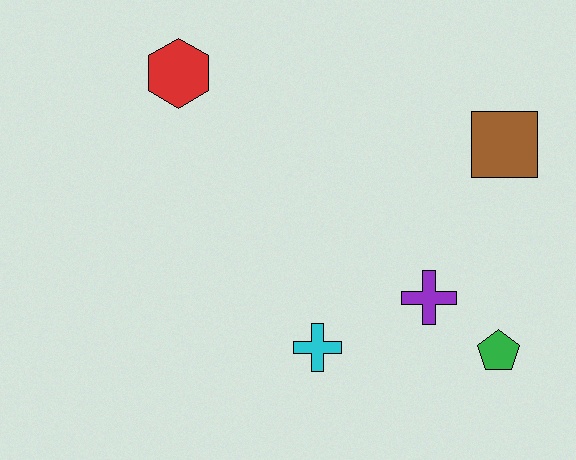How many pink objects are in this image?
There are no pink objects.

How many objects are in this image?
There are 5 objects.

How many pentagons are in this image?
There is 1 pentagon.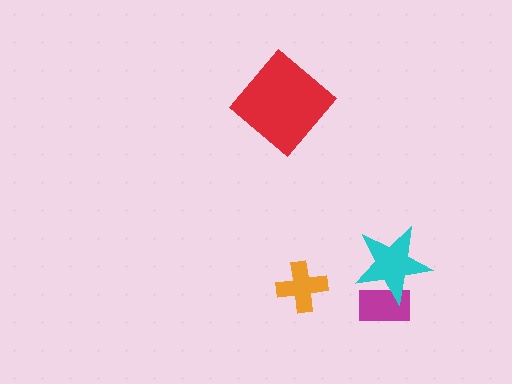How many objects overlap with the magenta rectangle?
1 object overlaps with the magenta rectangle.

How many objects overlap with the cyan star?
1 object overlaps with the cyan star.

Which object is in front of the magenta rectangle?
The cyan star is in front of the magenta rectangle.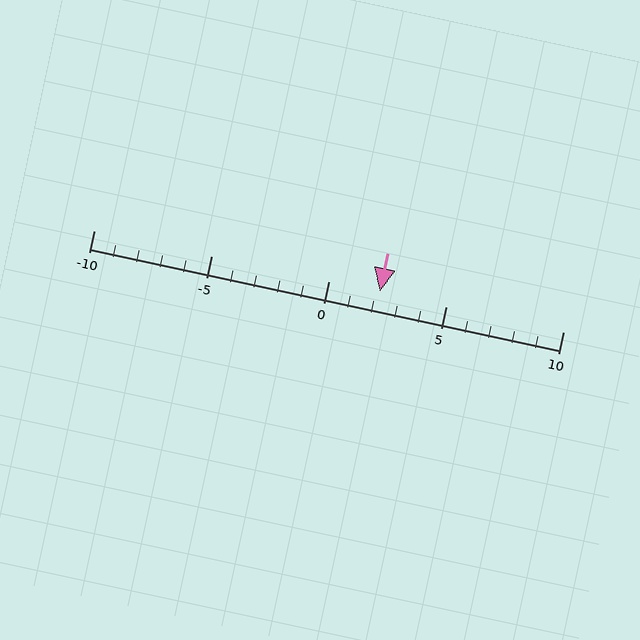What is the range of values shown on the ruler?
The ruler shows values from -10 to 10.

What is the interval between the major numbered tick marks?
The major tick marks are spaced 5 units apart.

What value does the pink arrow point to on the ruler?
The pink arrow points to approximately 2.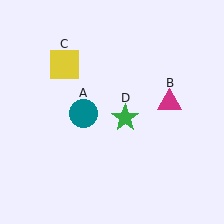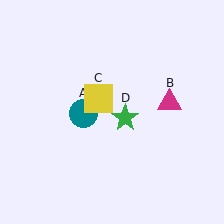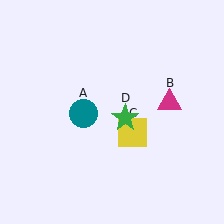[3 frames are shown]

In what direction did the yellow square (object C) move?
The yellow square (object C) moved down and to the right.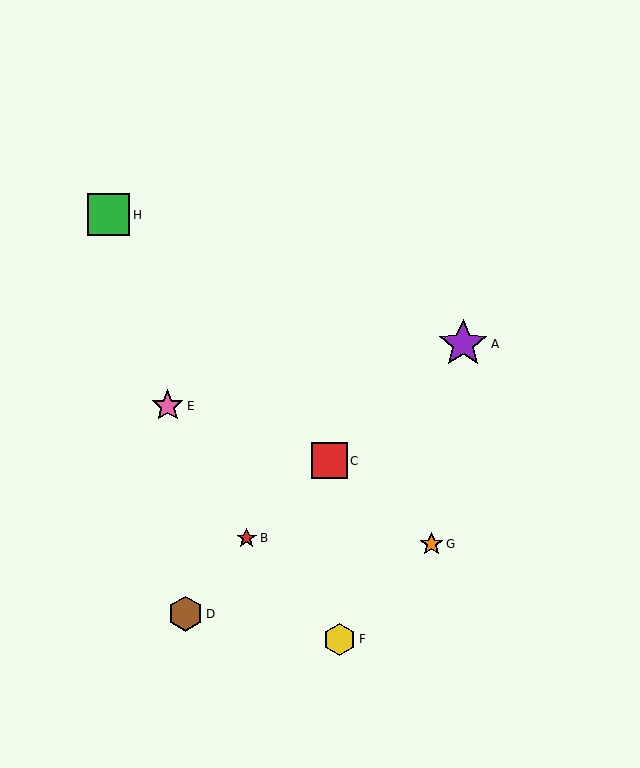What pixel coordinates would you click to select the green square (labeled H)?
Click at (108, 215) to select the green square H.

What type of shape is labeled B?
Shape B is a red star.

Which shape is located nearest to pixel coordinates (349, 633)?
The yellow hexagon (labeled F) at (339, 639) is nearest to that location.